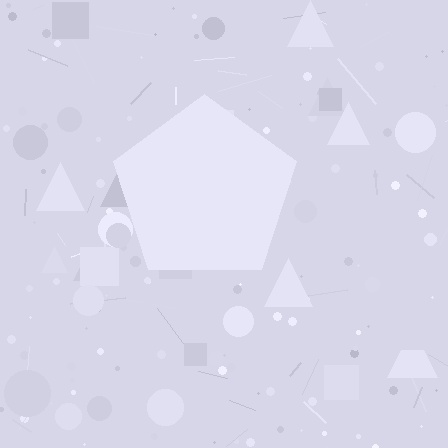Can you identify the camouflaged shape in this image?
The camouflaged shape is a pentagon.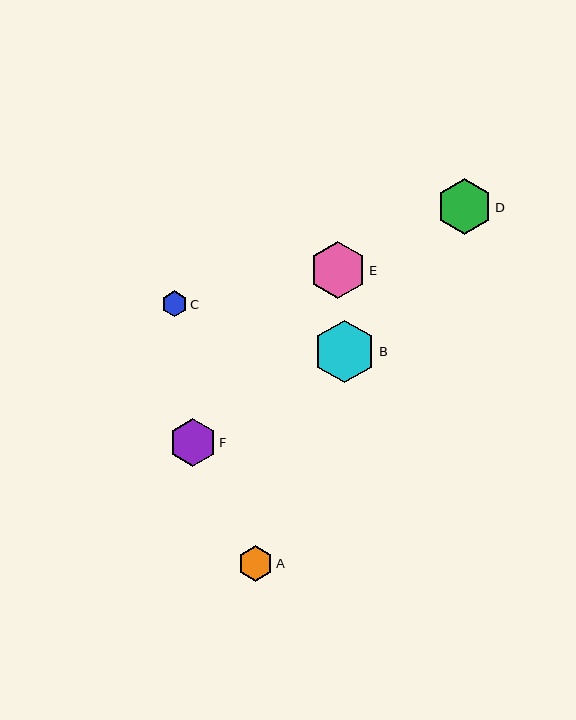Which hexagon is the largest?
Hexagon B is the largest with a size of approximately 63 pixels.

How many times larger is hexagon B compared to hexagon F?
Hexagon B is approximately 1.3 times the size of hexagon F.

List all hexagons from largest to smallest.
From largest to smallest: B, E, D, F, A, C.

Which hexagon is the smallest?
Hexagon C is the smallest with a size of approximately 26 pixels.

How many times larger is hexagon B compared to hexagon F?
Hexagon B is approximately 1.3 times the size of hexagon F.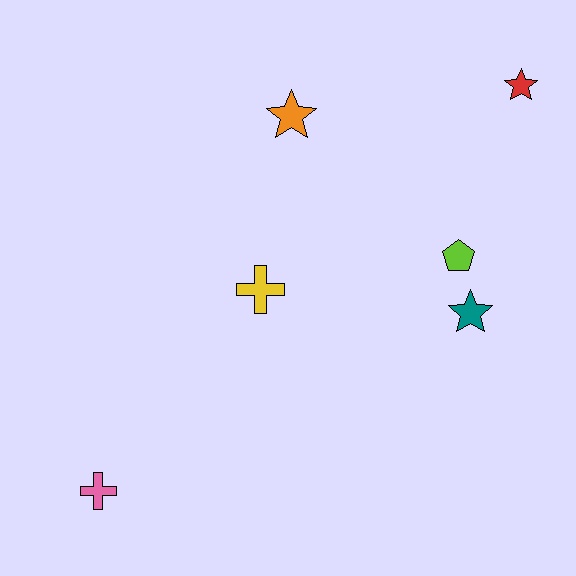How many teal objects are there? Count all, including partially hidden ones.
There is 1 teal object.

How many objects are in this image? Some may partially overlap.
There are 6 objects.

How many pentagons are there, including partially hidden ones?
There is 1 pentagon.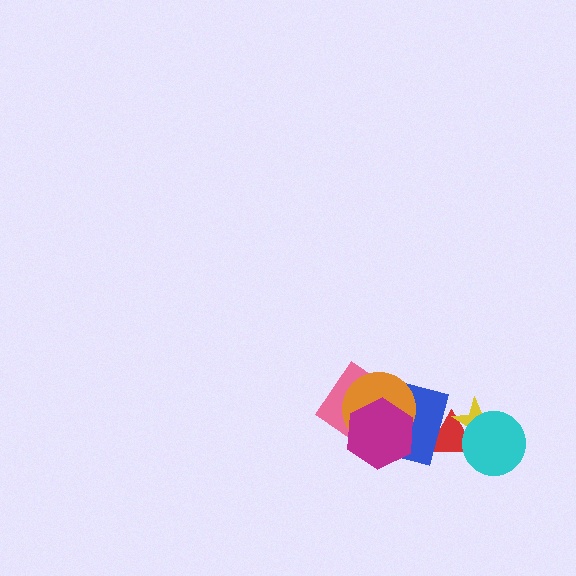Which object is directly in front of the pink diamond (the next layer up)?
The blue rectangle is directly in front of the pink diamond.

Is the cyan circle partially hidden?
No, no other shape covers it.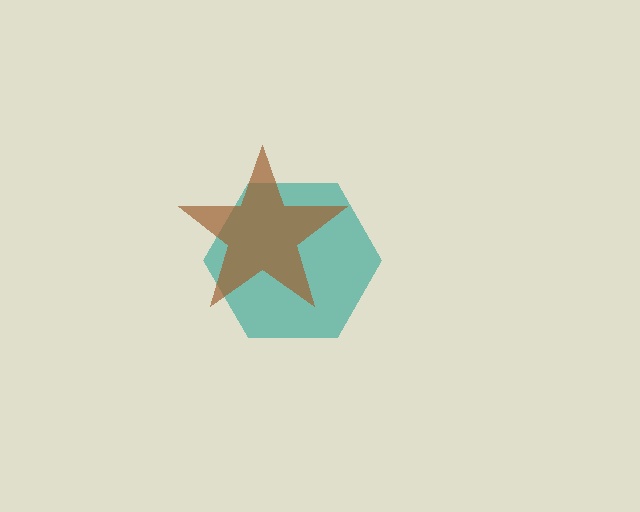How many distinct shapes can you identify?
There are 2 distinct shapes: a teal hexagon, a brown star.